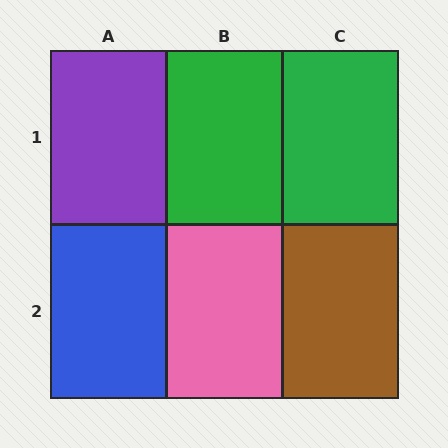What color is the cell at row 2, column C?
Brown.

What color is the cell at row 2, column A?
Blue.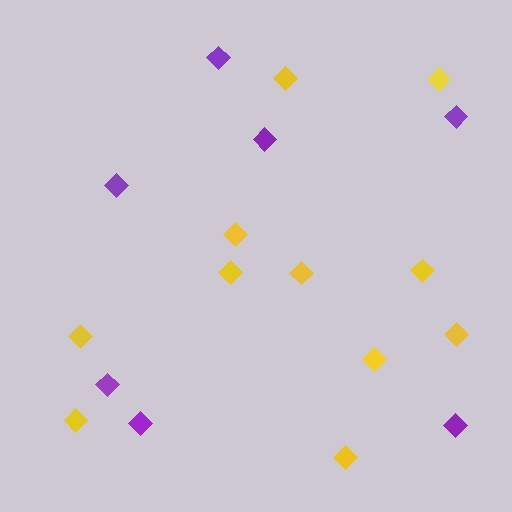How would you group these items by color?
There are 2 groups: one group of purple diamonds (7) and one group of yellow diamonds (11).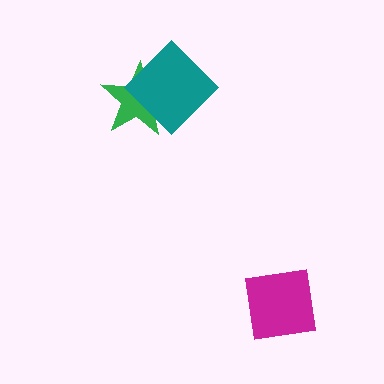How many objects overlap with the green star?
1 object overlaps with the green star.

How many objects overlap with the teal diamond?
1 object overlaps with the teal diamond.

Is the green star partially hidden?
Yes, it is partially covered by another shape.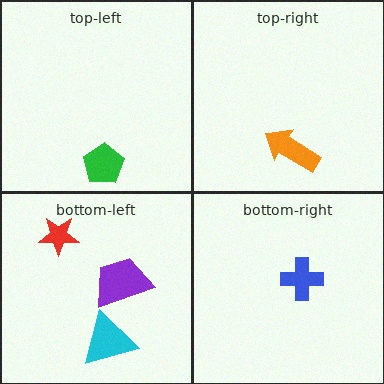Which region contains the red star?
The bottom-left region.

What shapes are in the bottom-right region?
The blue cross.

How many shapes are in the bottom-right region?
1.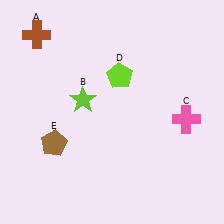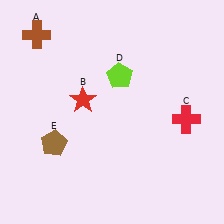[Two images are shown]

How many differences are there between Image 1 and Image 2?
There are 2 differences between the two images.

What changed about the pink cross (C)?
In Image 1, C is pink. In Image 2, it changed to red.